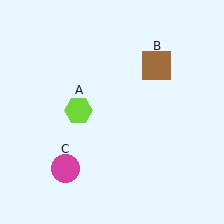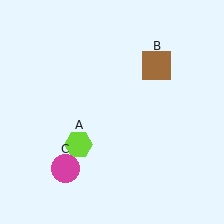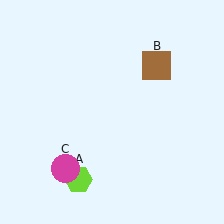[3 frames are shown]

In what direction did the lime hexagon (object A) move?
The lime hexagon (object A) moved down.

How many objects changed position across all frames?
1 object changed position: lime hexagon (object A).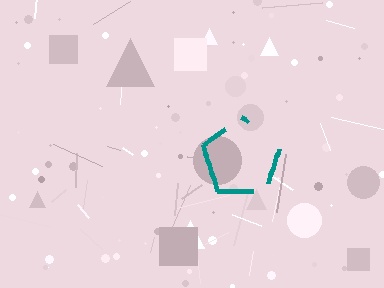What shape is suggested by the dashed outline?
The dashed outline suggests a pentagon.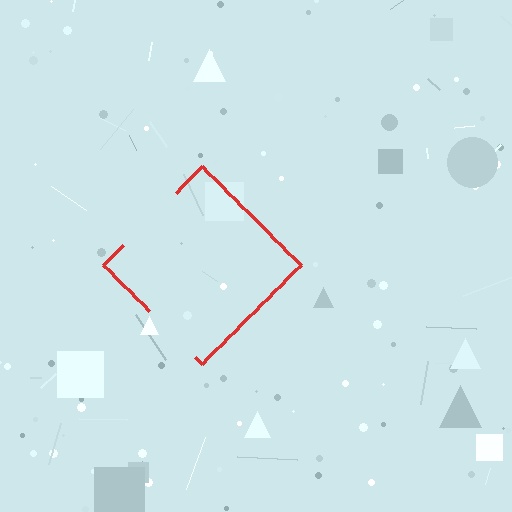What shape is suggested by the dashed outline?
The dashed outline suggests a diamond.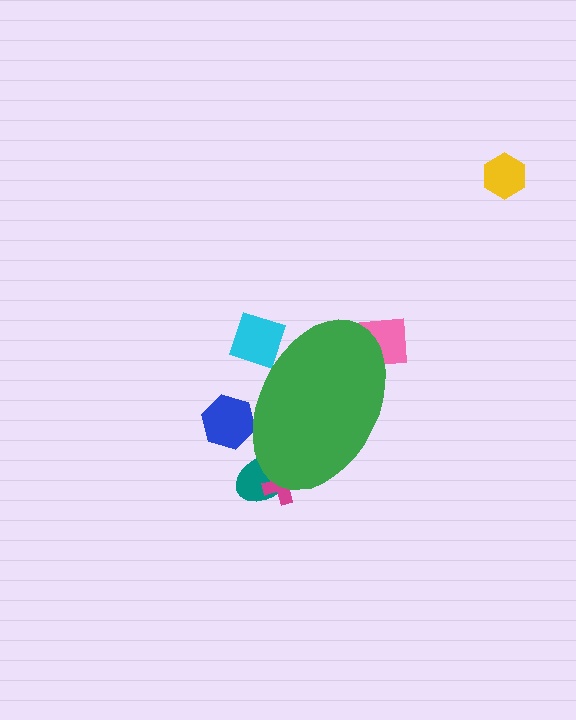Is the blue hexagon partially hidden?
Yes, the blue hexagon is partially hidden behind the green ellipse.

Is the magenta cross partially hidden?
Yes, the magenta cross is partially hidden behind the green ellipse.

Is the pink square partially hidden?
Yes, the pink square is partially hidden behind the green ellipse.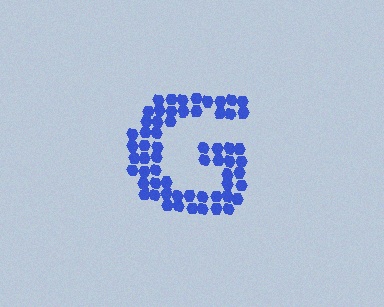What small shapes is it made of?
It is made of small hexagons.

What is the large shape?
The large shape is the letter G.